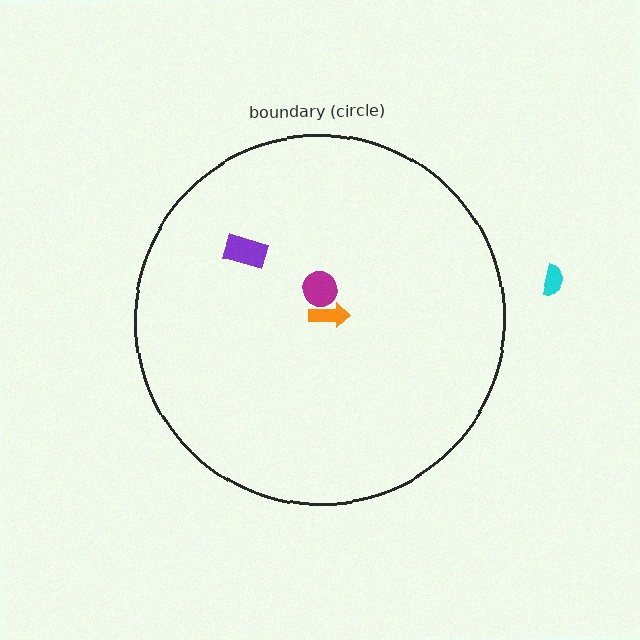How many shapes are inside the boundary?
3 inside, 1 outside.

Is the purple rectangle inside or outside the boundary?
Inside.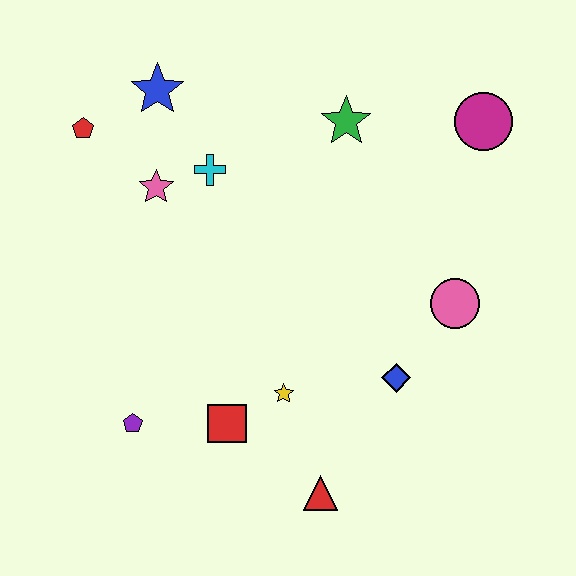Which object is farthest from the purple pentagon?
The magenta circle is farthest from the purple pentagon.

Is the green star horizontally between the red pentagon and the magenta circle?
Yes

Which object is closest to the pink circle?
The blue diamond is closest to the pink circle.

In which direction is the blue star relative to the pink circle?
The blue star is to the left of the pink circle.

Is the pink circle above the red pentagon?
No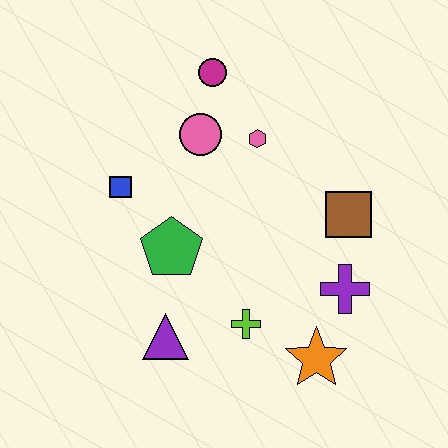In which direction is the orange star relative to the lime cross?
The orange star is to the right of the lime cross.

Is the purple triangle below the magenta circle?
Yes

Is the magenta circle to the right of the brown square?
No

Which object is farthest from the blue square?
The orange star is farthest from the blue square.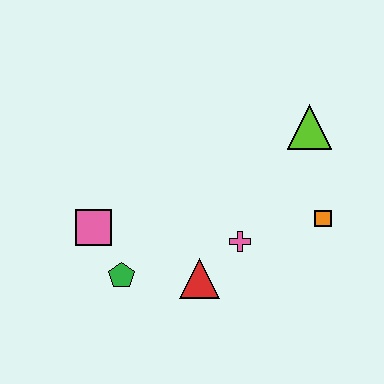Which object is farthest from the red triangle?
The lime triangle is farthest from the red triangle.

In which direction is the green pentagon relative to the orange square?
The green pentagon is to the left of the orange square.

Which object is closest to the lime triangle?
The orange square is closest to the lime triangle.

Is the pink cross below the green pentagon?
No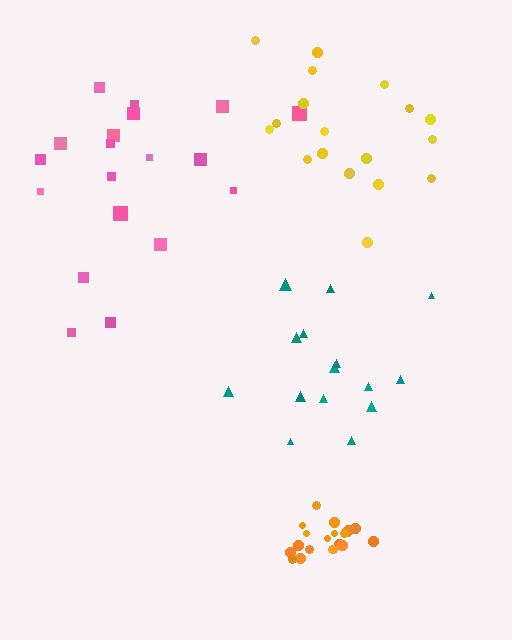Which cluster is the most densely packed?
Orange.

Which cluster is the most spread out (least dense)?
Pink.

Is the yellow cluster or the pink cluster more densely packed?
Yellow.